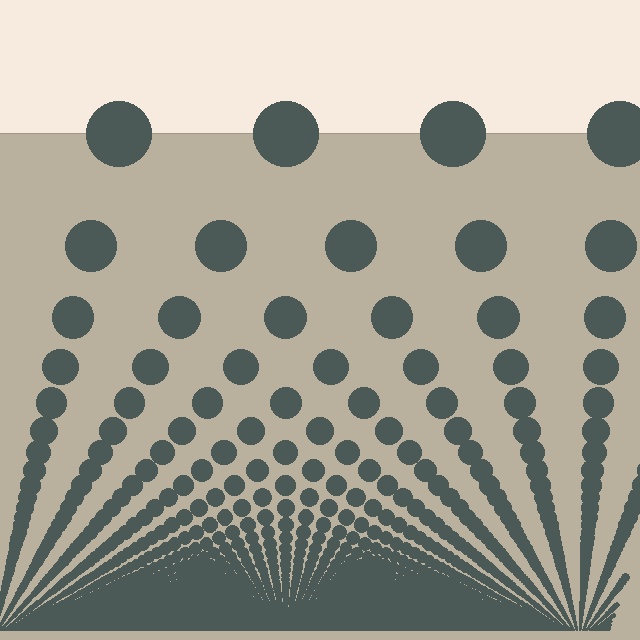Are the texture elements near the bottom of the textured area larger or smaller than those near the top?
Smaller. The gradient is inverted — elements near the bottom are smaller and denser.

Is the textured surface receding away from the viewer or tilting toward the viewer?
The surface appears to tilt toward the viewer. Texture elements get larger and sparser toward the top.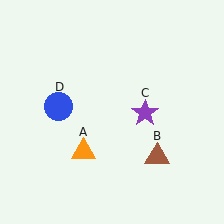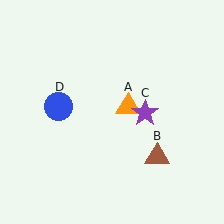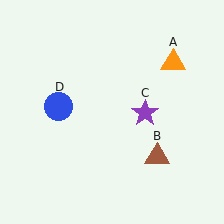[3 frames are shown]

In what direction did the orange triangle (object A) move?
The orange triangle (object A) moved up and to the right.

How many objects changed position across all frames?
1 object changed position: orange triangle (object A).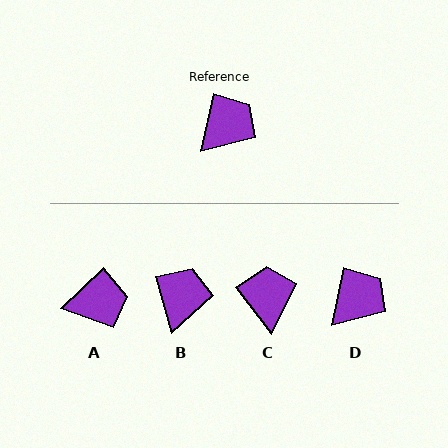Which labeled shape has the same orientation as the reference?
D.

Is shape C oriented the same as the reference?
No, it is off by about 50 degrees.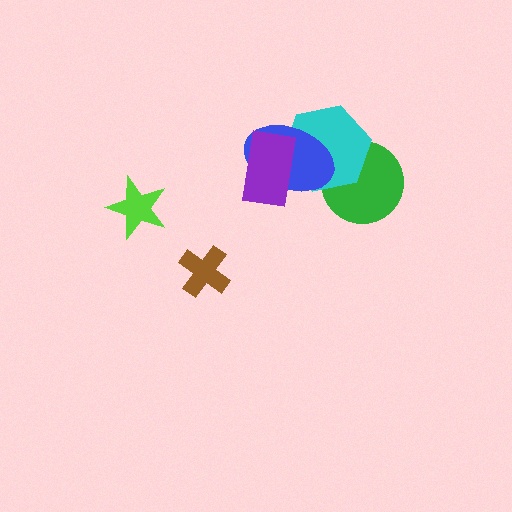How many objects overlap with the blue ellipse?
3 objects overlap with the blue ellipse.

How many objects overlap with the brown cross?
0 objects overlap with the brown cross.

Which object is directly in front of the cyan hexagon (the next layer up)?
The blue ellipse is directly in front of the cyan hexagon.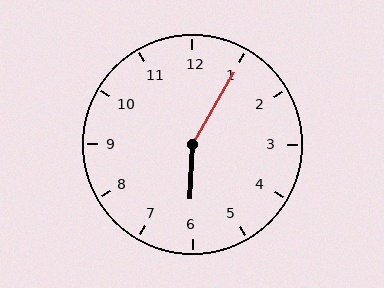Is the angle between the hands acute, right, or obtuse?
It is obtuse.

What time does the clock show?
6:05.